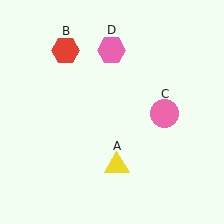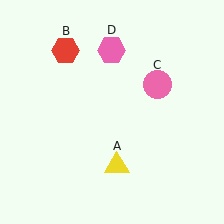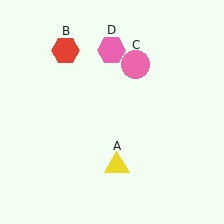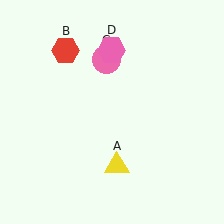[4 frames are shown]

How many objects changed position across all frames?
1 object changed position: pink circle (object C).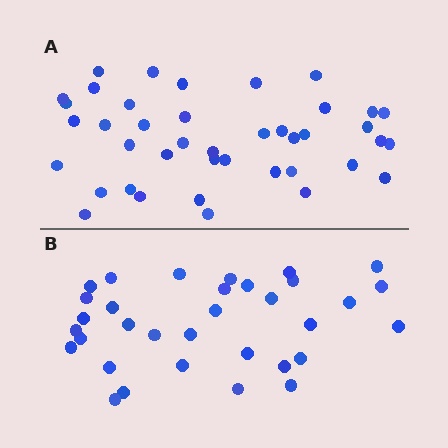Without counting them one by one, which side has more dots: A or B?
Region A (the top region) has more dots.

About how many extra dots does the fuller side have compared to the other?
Region A has roughly 8 or so more dots than region B.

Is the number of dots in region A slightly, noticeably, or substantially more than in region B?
Region A has only slightly more — the two regions are fairly close. The ratio is roughly 1.2 to 1.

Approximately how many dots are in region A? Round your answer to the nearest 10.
About 40 dots. (The exact count is 41, which rounds to 40.)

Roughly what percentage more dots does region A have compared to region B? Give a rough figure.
About 25% more.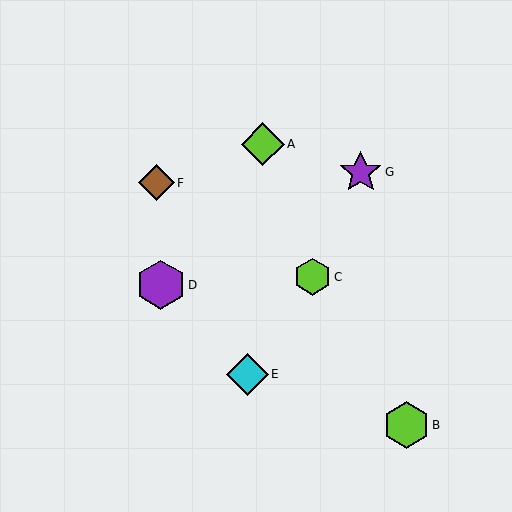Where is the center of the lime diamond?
The center of the lime diamond is at (263, 144).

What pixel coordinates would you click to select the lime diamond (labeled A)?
Click at (263, 144) to select the lime diamond A.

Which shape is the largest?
The purple hexagon (labeled D) is the largest.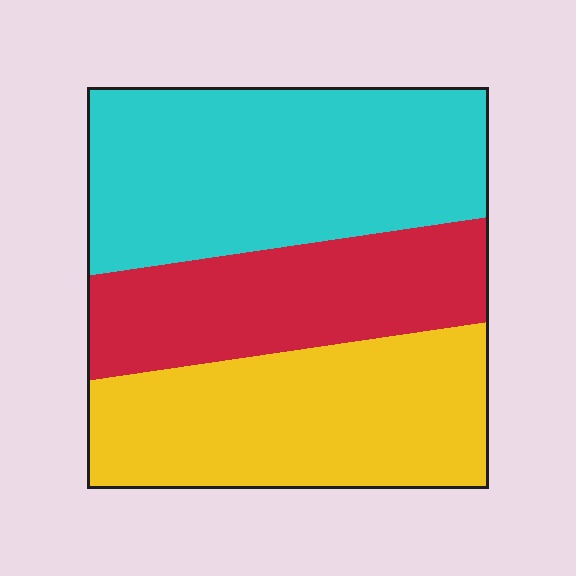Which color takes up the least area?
Red, at roughly 25%.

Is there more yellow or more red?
Yellow.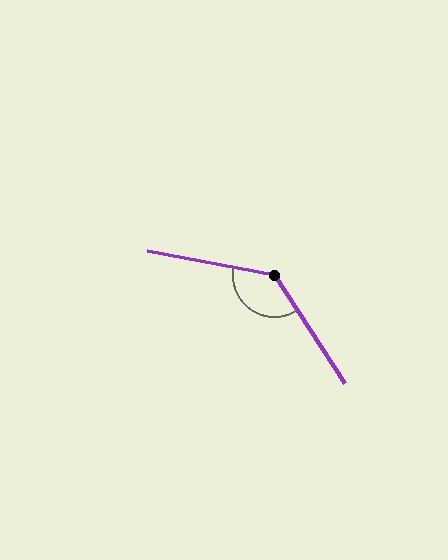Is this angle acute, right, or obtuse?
It is obtuse.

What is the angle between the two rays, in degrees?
Approximately 134 degrees.